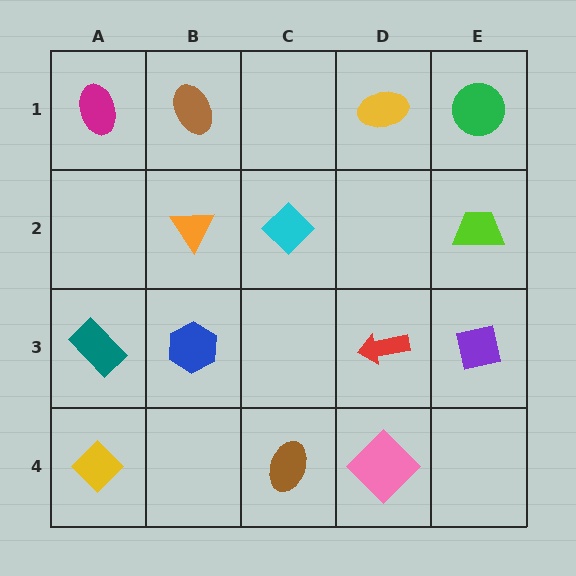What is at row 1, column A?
A magenta ellipse.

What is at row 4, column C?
A brown ellipse.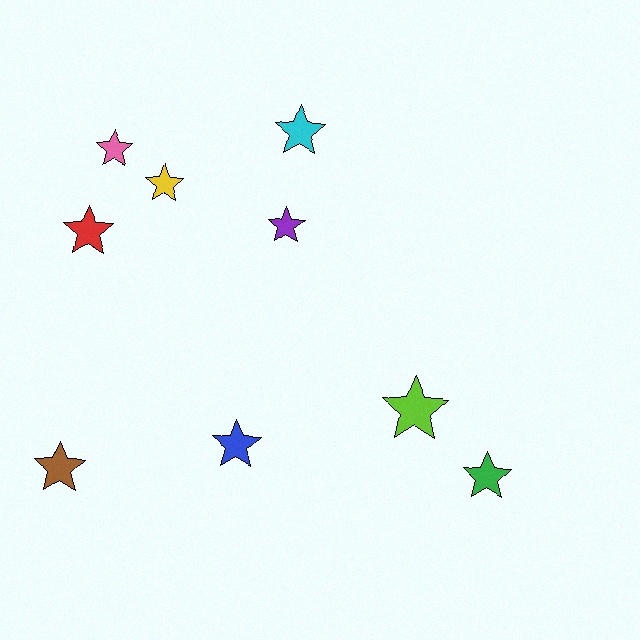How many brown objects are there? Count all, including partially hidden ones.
There is 1 brown object.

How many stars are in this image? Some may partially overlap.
There are 9 stars.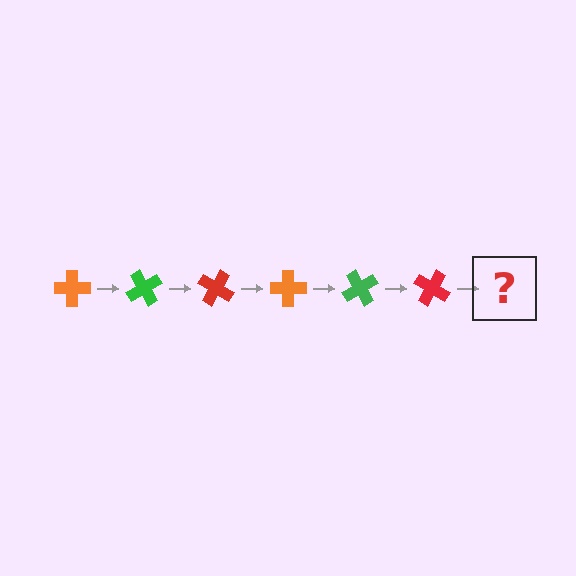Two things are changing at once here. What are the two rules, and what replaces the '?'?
The two rules are that it rotates 60 degrees each step and the color cycles through orange, green, and red. The '?' should be an orange cross, rotated 360 degrees from the start.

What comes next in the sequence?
The next element should be an orange cross, rotated 360 degrees from the start.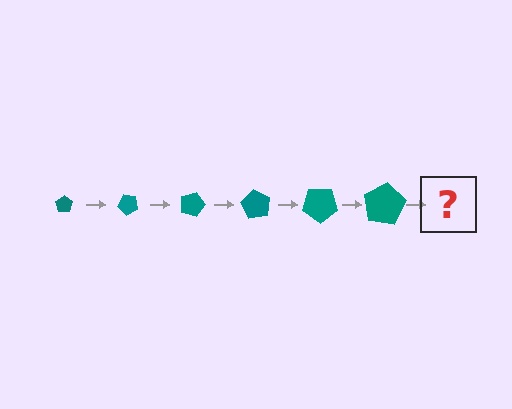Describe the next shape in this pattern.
It should be a pentagon, larger than the previous one and rotated 270 degrees from the start.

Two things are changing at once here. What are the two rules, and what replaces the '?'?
The two rules are that the pentagon grows larger each step and it rotates 45 degrees each step. The '?' should be a pentagon, larger than the previous one and rotated 270 degrees from the start.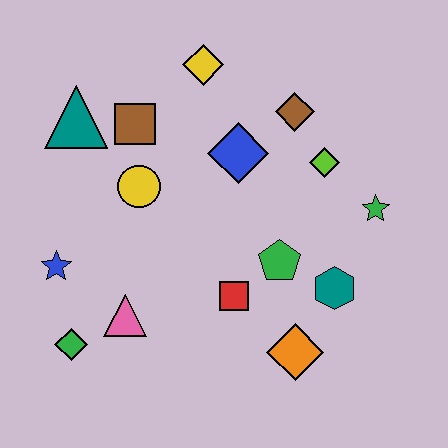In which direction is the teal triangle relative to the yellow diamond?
The teal triangle is to the left of the yellow diamond.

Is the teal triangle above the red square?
Yes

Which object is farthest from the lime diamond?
The green diamond is farthest from the lime diamond.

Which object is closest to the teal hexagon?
The green pentagon is closest to the teal hexagon.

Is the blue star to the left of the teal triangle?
Yes